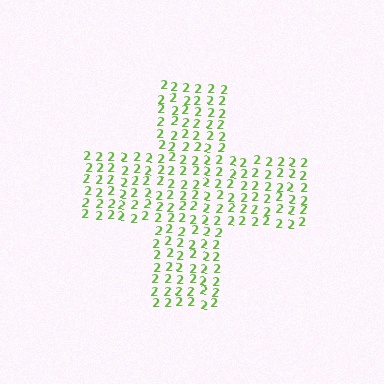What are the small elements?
The small elements are digit 2's.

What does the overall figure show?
The overall figure shows a cross.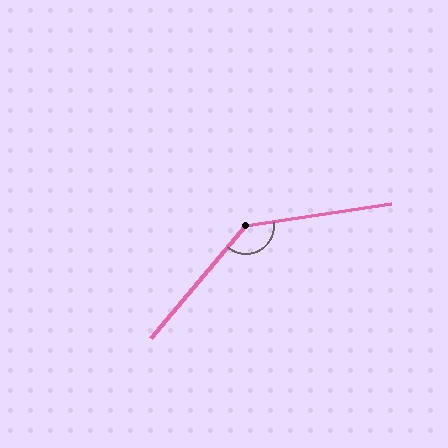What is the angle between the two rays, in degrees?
Approximately 139 degrees.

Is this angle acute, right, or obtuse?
It is obtuse.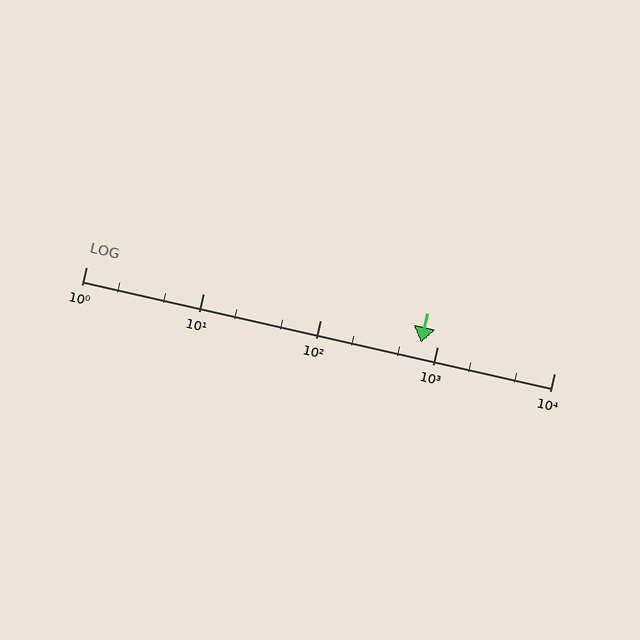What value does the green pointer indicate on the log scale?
The pointer indicates approximately 730.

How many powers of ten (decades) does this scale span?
The scale spans 4 decades, from 1 to 10000.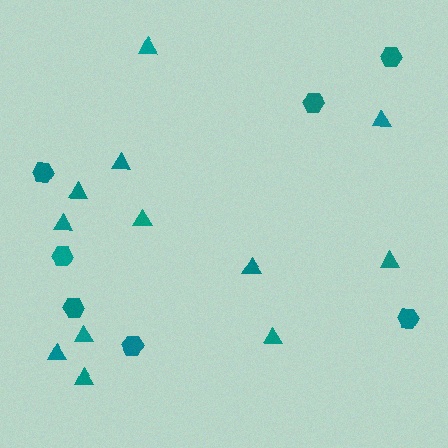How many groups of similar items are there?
There are 2 groups: one group of hexagons (7) and one group of triangles (12).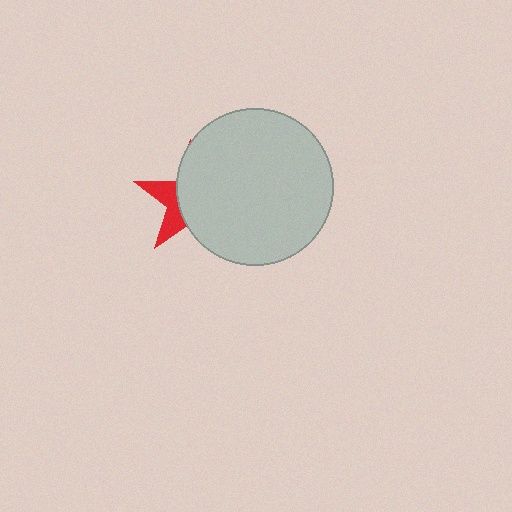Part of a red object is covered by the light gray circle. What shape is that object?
It is a star.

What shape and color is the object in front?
The object in front is a light gray circle.